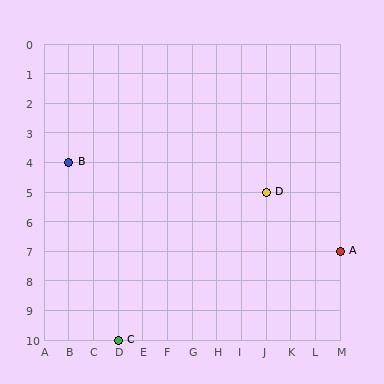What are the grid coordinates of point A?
Point A is at grid coordinates (M, 7).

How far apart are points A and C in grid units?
Points A and C are 9 columns and 3 rows apart (about 9.5 grid units diagonally).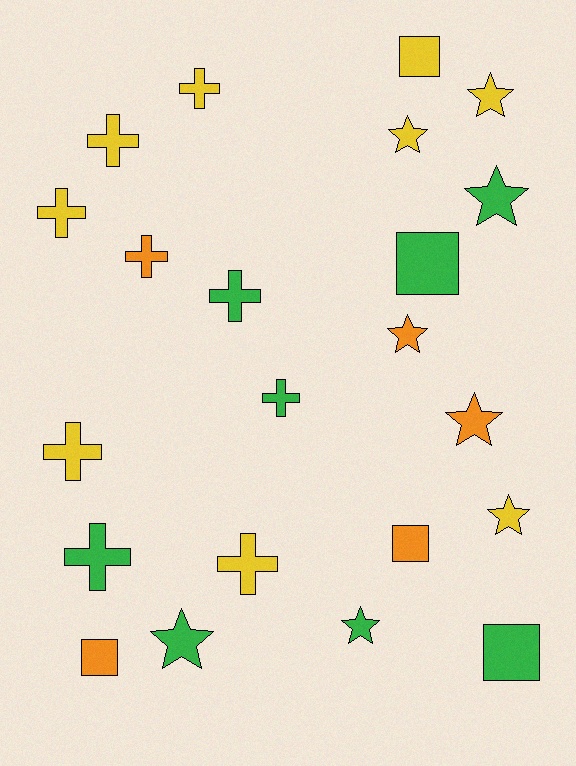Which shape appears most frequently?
Cross, with 9 objects.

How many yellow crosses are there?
There are 5 yellow crosses.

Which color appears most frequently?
Yellow, with 9 objects.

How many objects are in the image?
There are 22 objects.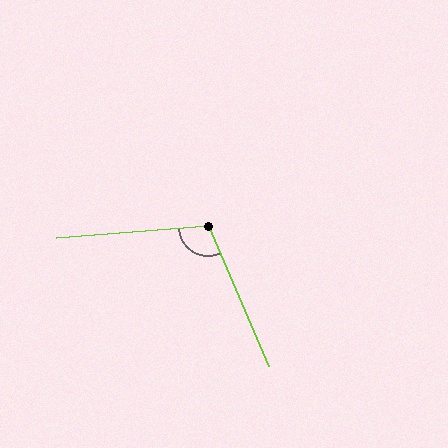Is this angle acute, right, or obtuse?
It is obtuse.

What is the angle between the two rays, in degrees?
Approximately 109 degrees.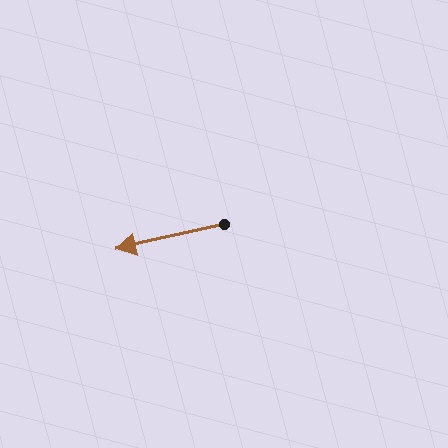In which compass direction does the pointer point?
West.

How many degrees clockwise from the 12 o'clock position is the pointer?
Approximately 257 degrees.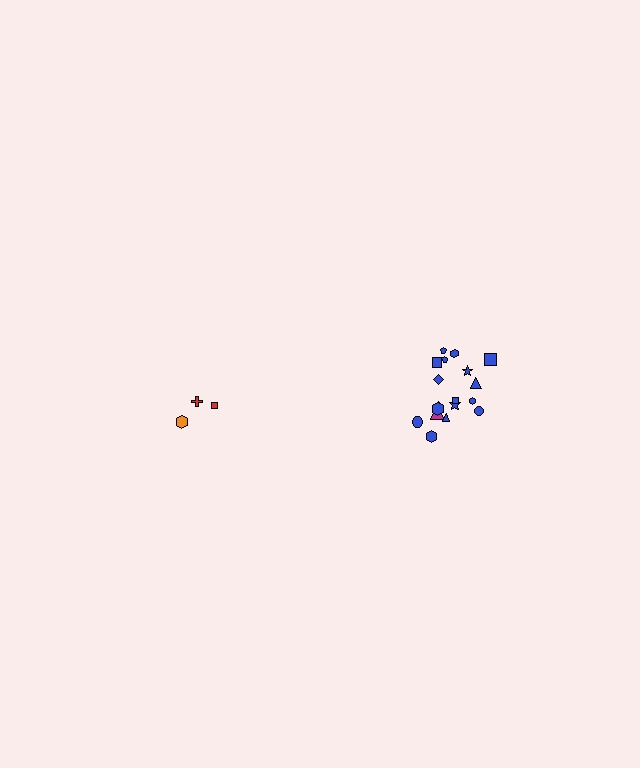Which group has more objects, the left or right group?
The right group.